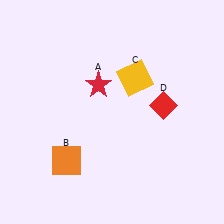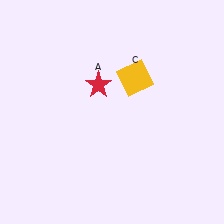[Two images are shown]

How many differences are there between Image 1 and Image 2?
There are 2 differences between the two images.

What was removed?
The orange square (B), the red diamond (D) were removed in Image 2.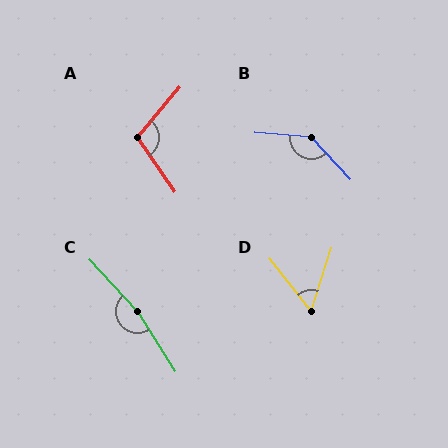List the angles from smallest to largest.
D (57°), A (105°), B (137°), C (169°).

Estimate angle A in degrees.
Approximately 105 degrees.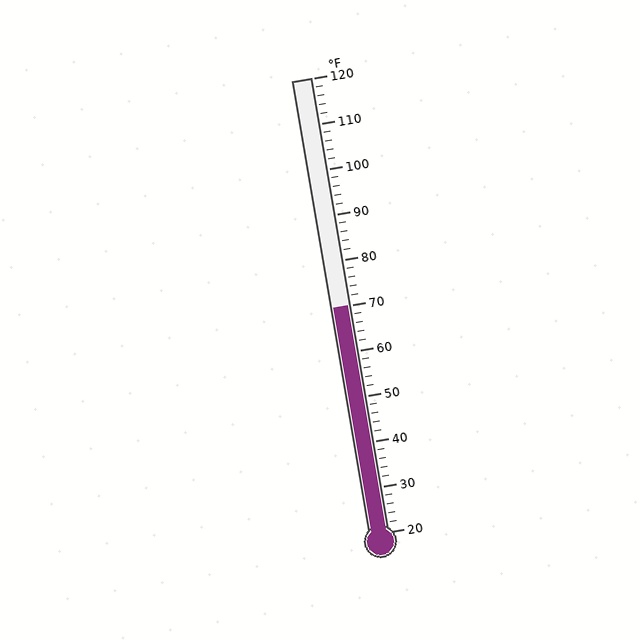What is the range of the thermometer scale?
The thermometer scale ranges from 20°F to 120°F.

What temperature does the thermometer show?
The thermometer shows approximately 70°F.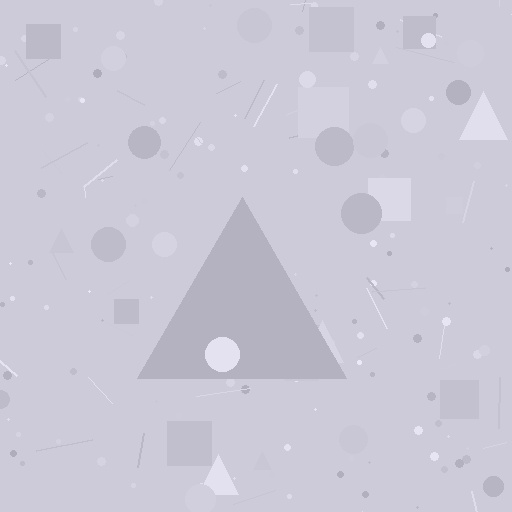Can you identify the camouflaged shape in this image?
The camouflaged shape is a triangle.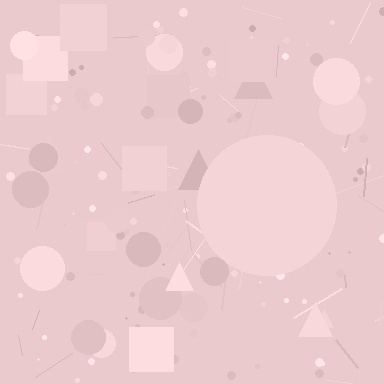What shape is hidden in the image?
A circle is hidden in the image.